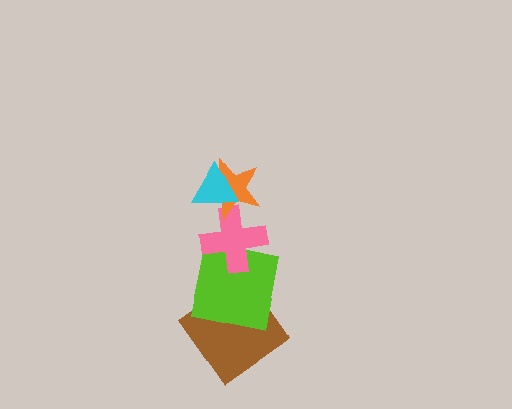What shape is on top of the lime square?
The pink cross is on top of the lime square.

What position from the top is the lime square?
The lime square is 4th from the top.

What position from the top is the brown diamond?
The brown diamond is 5th from the top.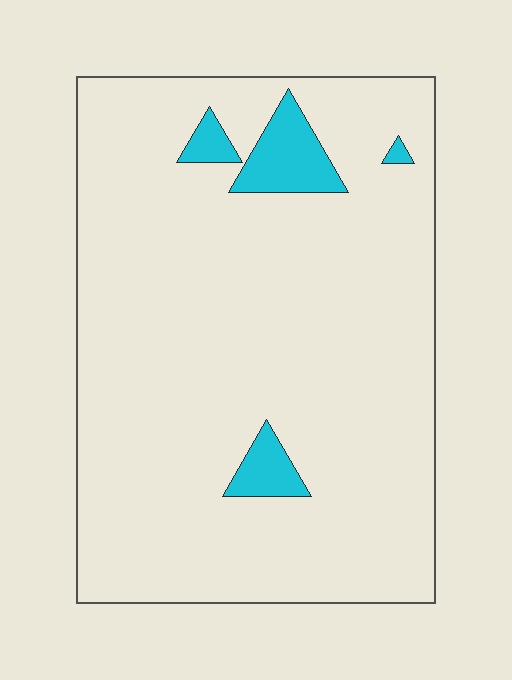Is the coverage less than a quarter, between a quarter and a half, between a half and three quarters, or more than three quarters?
Less than a quarter.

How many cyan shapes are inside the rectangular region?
4.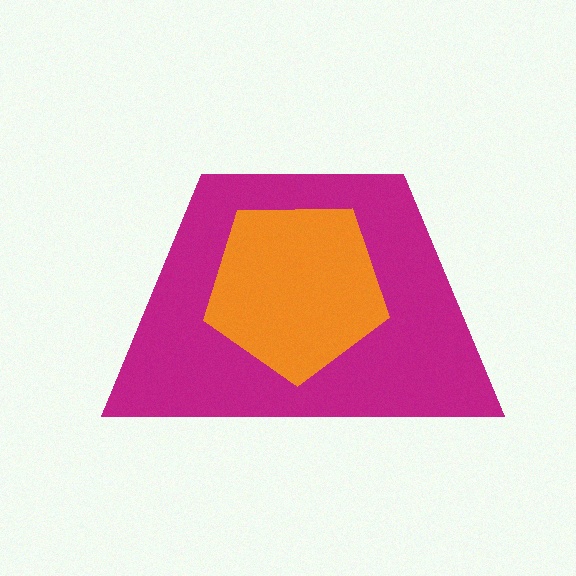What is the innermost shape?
The orange pentagon.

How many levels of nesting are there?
2.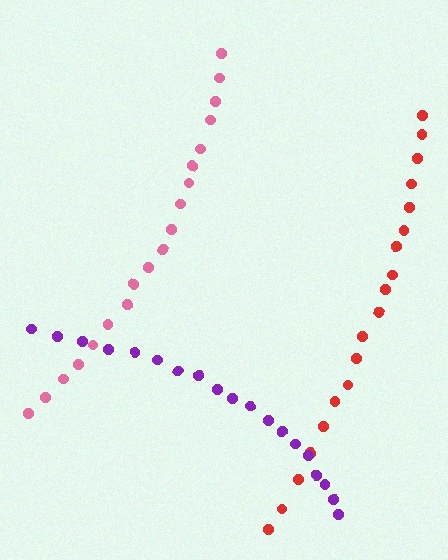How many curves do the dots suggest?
There are 3 distinct paths.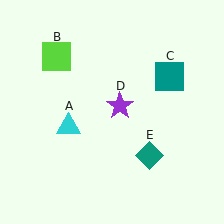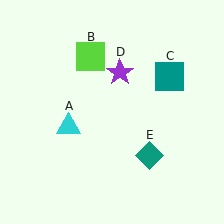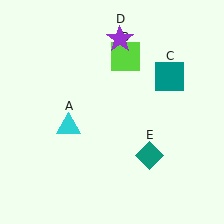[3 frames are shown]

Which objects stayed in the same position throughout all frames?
Cyan triangle (object A) and teal square (object C) and teal diamond (object E) remained stationary.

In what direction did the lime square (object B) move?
The lime square (object B) moved right.